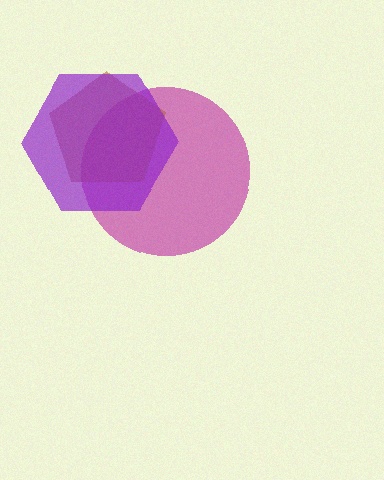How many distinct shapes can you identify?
There are 3 distinct shapes: a magenta circle, a brown pentagon, a purple hexagon.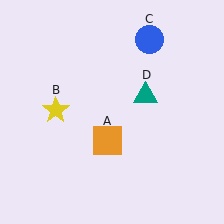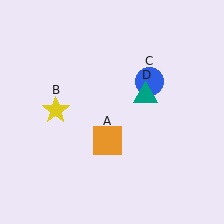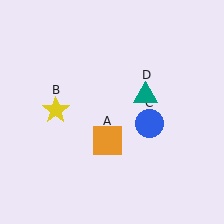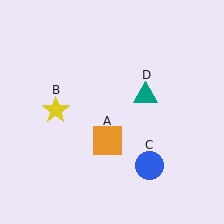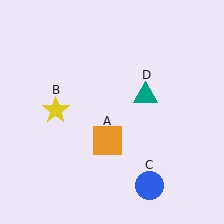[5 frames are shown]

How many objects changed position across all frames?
1 object changed position: blue circle (object C).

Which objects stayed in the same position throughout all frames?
Orange square (object A) and yellow star (object B) and teal triangle (object D) remained stationary.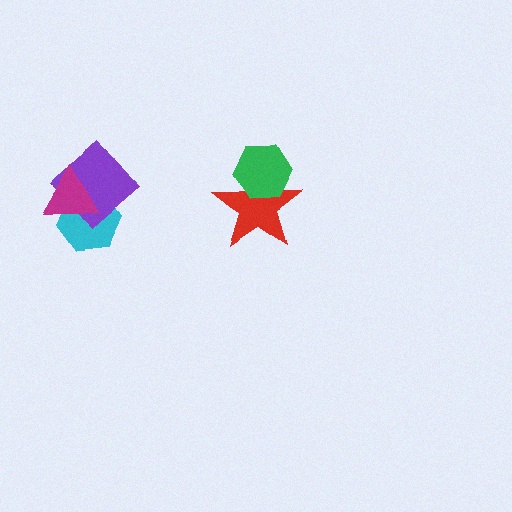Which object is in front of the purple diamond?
The magenta triangle is in front of the purple diamond.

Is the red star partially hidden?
Yes, it is partially covered by another shape.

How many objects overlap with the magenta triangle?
2 objects overlap with the magenta triangle.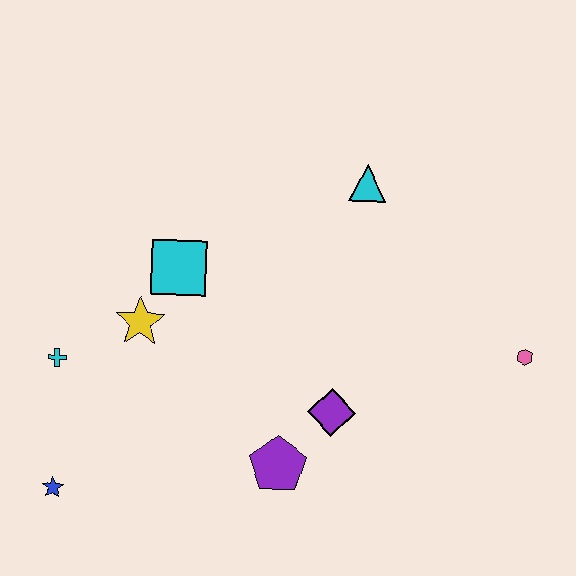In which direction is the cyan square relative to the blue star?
The cyan square is above the blue star.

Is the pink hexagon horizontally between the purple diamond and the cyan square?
No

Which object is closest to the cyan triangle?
The cyan square is closest to the cyan triangle.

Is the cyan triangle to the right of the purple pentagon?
Yes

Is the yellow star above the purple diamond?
Yes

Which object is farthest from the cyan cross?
The pink hexagon is farthest from the cyan cross.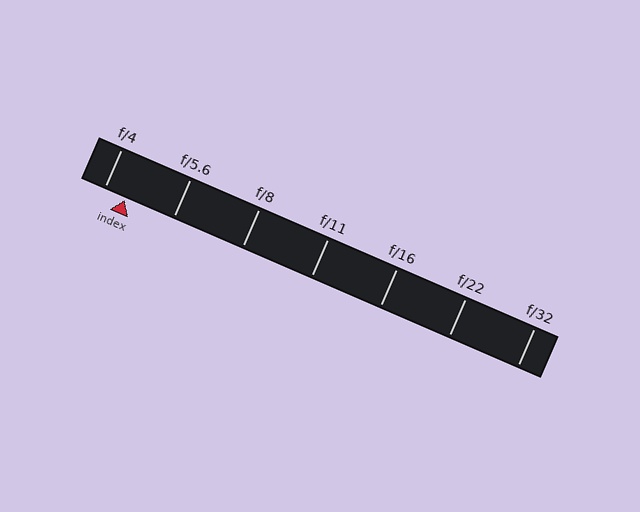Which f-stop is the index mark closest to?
The index mark is closest to f/4.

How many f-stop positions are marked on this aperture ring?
There are 7 f-stop positions marked.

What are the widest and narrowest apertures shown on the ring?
The widest aperture shown is f/4 and the narrowest is f/32.